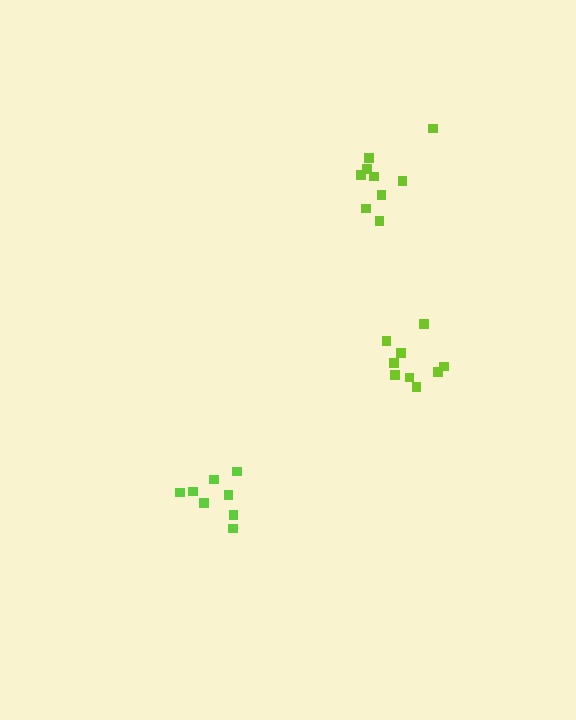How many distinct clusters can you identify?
There are 3 distinct clusters.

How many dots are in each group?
Group 1: 8 dots, Group 2: 9 dots, Group 3: 9 dots (26 total).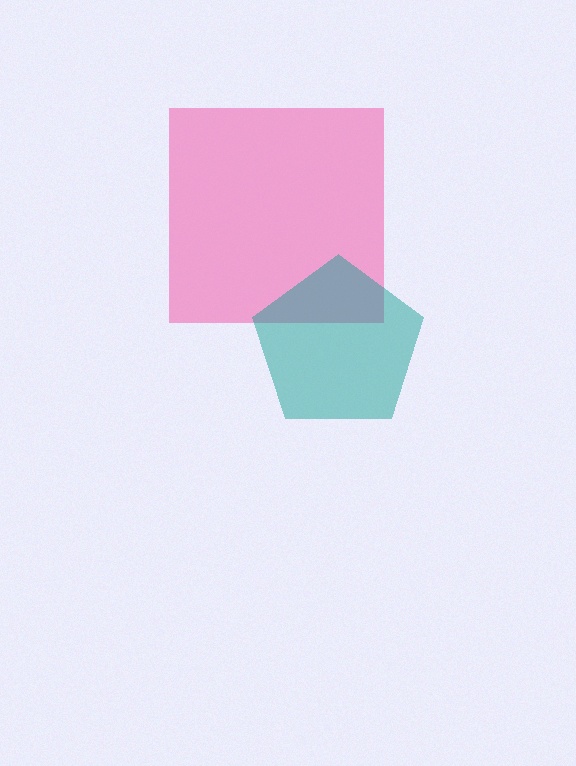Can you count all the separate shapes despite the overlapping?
Yes, there are 2 separate shapes.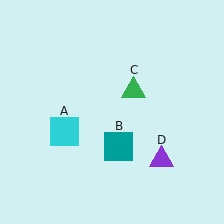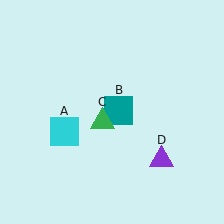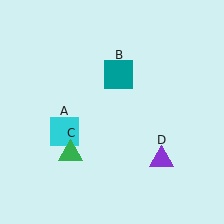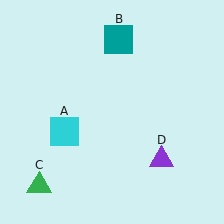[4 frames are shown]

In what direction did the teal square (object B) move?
The teal square (object B) moved up.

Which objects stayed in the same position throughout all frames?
Cyan square (object A) and purple triangle (object D) remained stationary.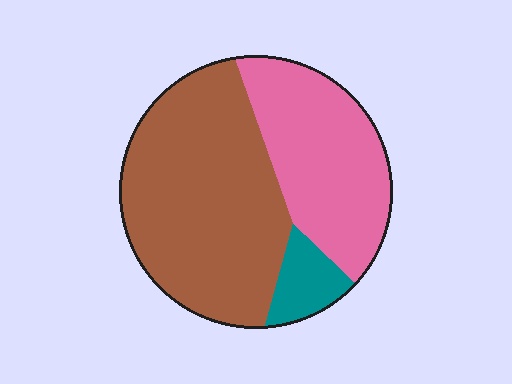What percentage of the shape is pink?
Pink covers about 35% of the shape.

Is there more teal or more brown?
Brown.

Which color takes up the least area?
Teal, at roughly 10%.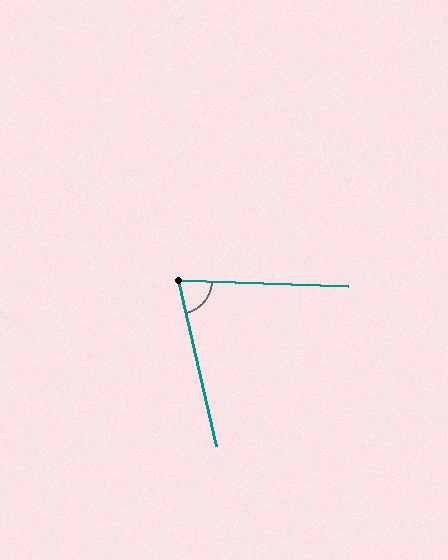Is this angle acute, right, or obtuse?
It is acute.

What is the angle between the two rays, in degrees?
Approximately 75 degrees.